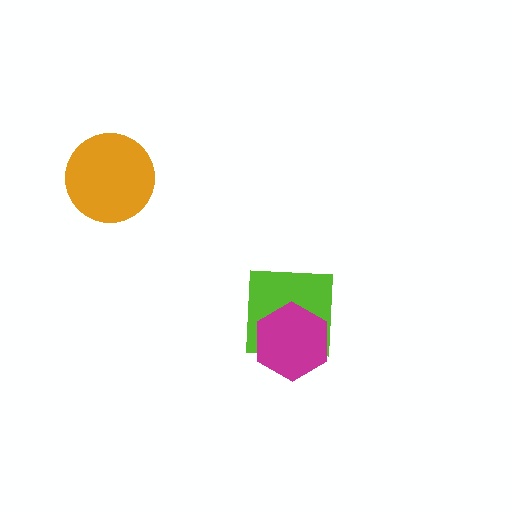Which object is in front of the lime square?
The magenta hexagon is in front of the lime square.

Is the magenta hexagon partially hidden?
No, no other shape covers it.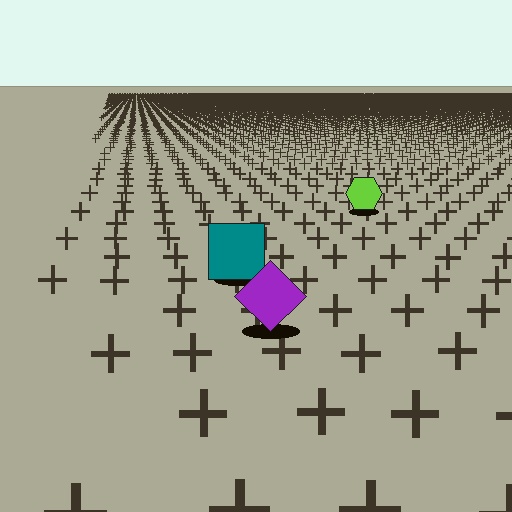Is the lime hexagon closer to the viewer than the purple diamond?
No. The purple diamond is closer — you can tell from the texture gradient: the ground texture is coarser near it.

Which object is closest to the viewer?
The purple diamond is closest. The texture marks near it are larger and more spread out.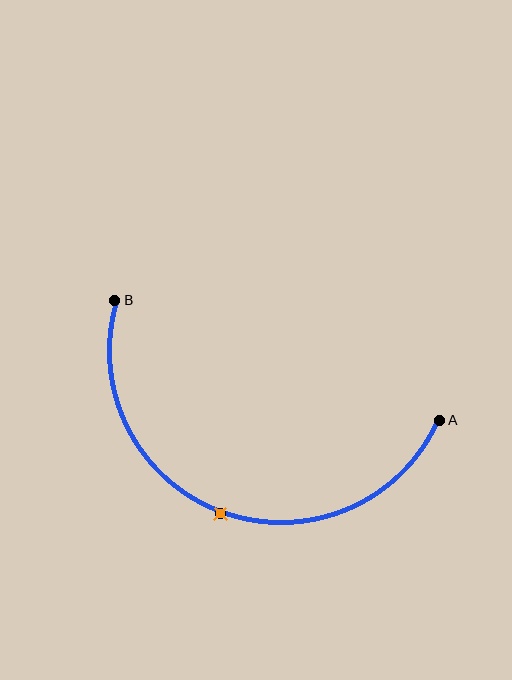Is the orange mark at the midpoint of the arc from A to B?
Yes. The orange mark lies on the arc at equal arc-length from both A and B — it is the arc midpoint.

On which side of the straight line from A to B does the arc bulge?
The arc bulges below the straight line connecting A and B.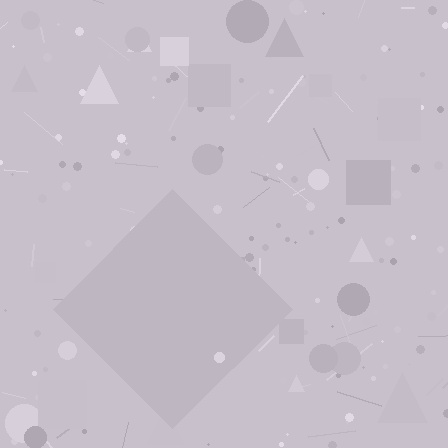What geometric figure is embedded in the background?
A diamond is embedded in the background.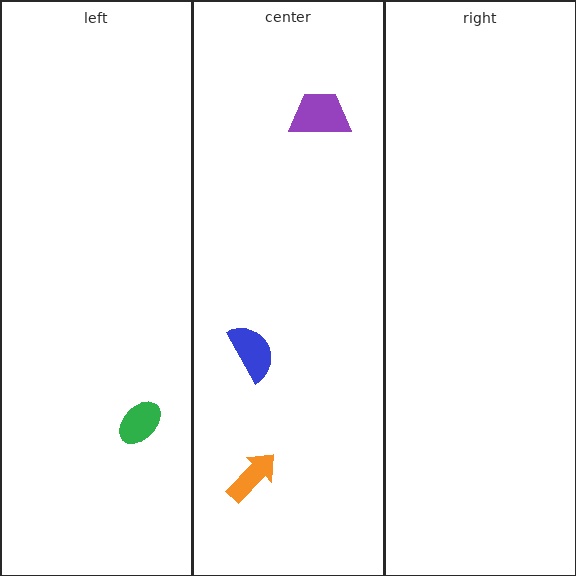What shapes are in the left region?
The green ellipse.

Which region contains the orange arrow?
The center region.